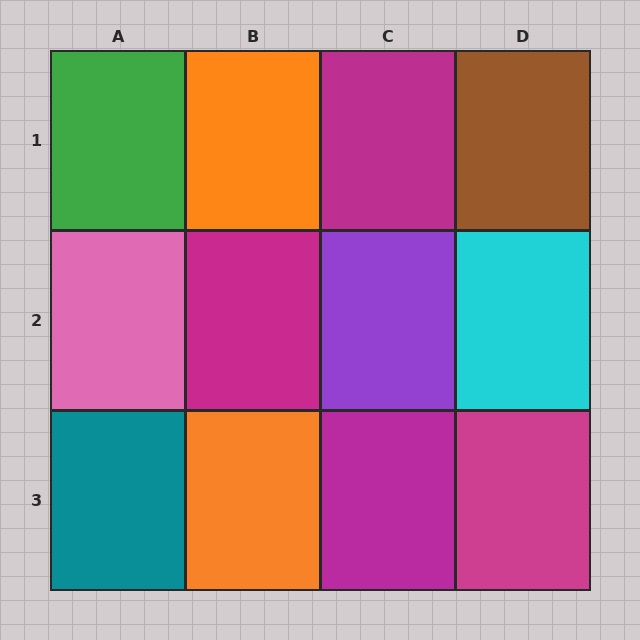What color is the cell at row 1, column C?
Magenta.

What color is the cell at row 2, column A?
Pink.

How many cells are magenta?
4 cells are magenta.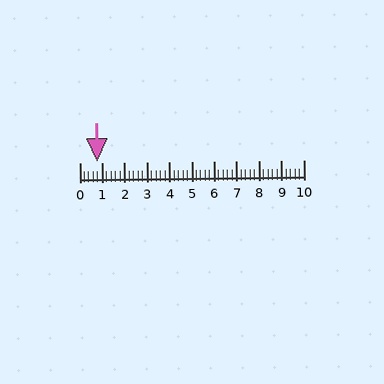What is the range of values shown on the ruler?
The ruler shows values from 0 to 10.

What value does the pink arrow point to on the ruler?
The pink arrow points to approximately 0.8.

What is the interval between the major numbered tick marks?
The major tick marks are spaced 1 units apart.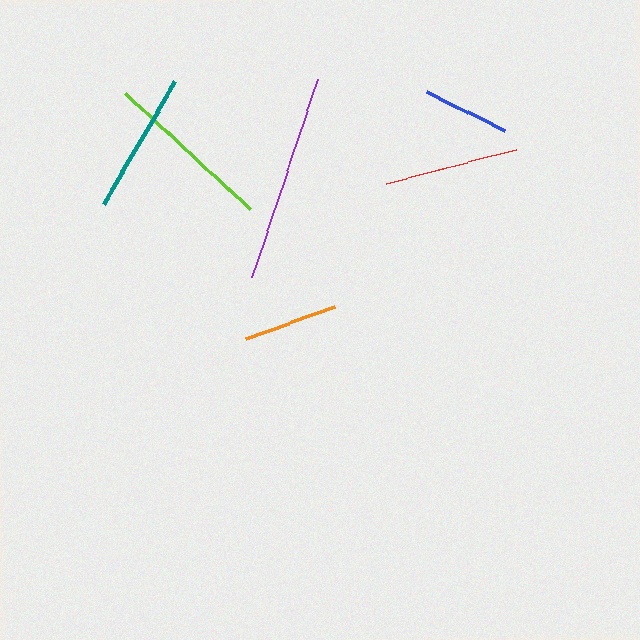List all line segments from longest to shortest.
From longest to shortest: purple, lime, teal, red, orange, blue.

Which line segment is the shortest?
The blue line is the shortest at approximately 87 pixels.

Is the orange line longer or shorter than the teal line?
The teal line is longer than the orange line.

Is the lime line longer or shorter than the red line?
The lime line is longer than the red line.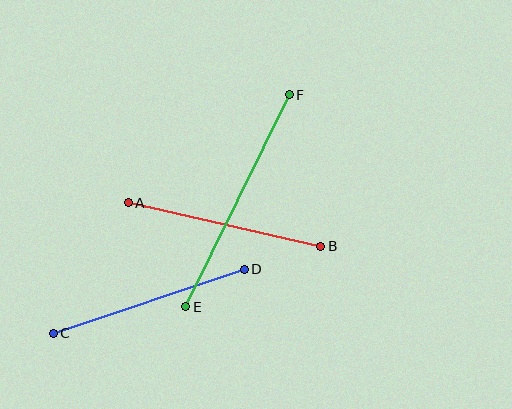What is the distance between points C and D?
The distance is approximately 201 pixels.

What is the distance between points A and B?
The distance is approximately 197 pixels.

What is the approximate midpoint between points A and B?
The midpoint is at approximately (225, 225) pixels.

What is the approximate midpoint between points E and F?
The midpoint is at approximately (237, 201) pixels.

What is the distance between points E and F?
The distance is approximately 236 pixels.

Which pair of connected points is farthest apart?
Points E and F are farthest apart.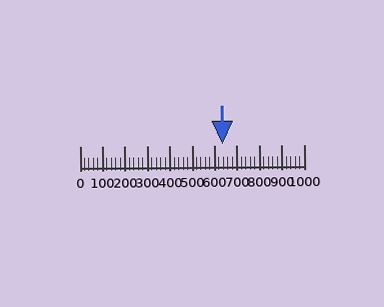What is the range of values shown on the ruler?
The ruler shows values from 0 to 1000.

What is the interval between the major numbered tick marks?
The major tick marks are spaced 100 units apart.